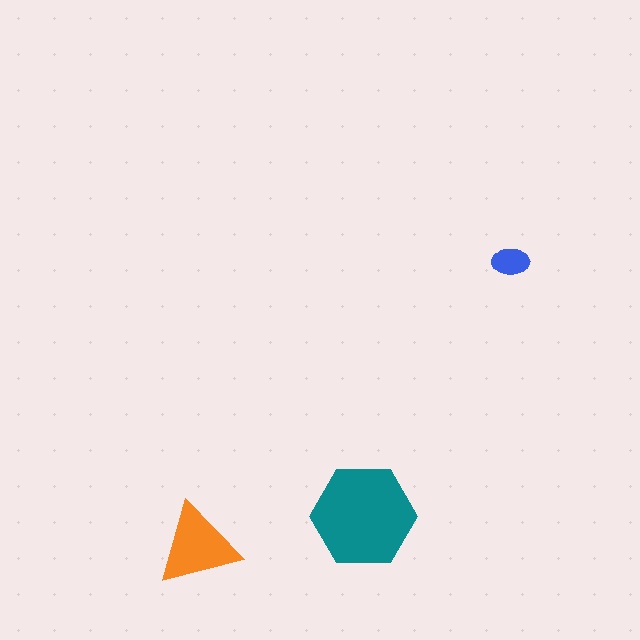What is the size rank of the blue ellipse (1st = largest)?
3rd.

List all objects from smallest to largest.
The blue ellipse, the orange triangle, the teal hexagon.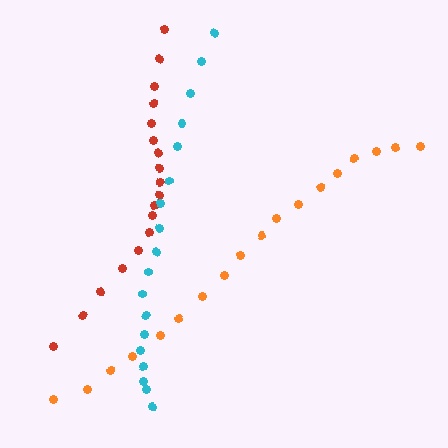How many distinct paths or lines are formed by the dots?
There are 3 distinct paths.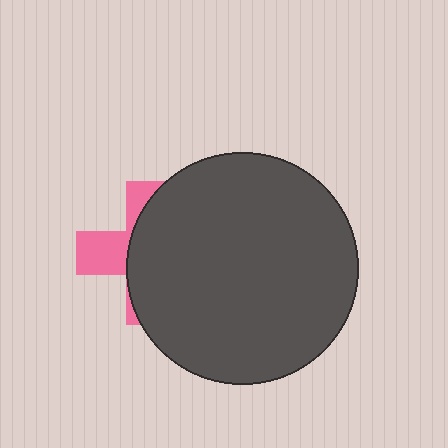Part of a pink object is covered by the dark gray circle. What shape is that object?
It is a cross.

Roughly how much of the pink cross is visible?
A small part of it is visible (roughly 33%).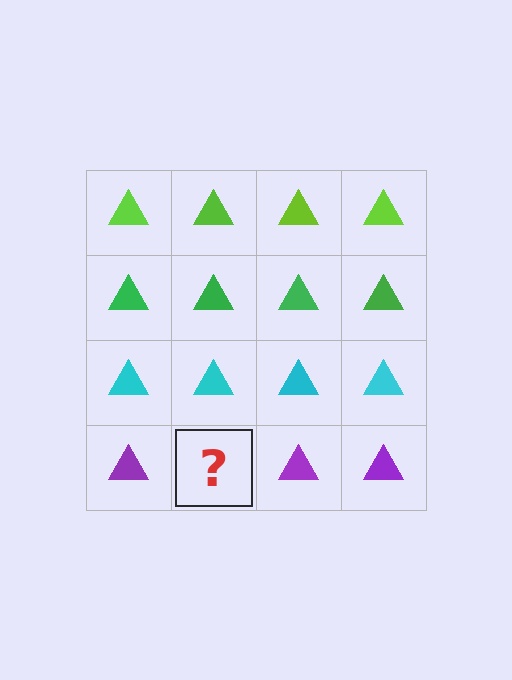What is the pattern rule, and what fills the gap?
The rule is that each row has a consistent color. The gap should be filled with a purple triangle.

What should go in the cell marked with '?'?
The missing cell should contain a purple triangle.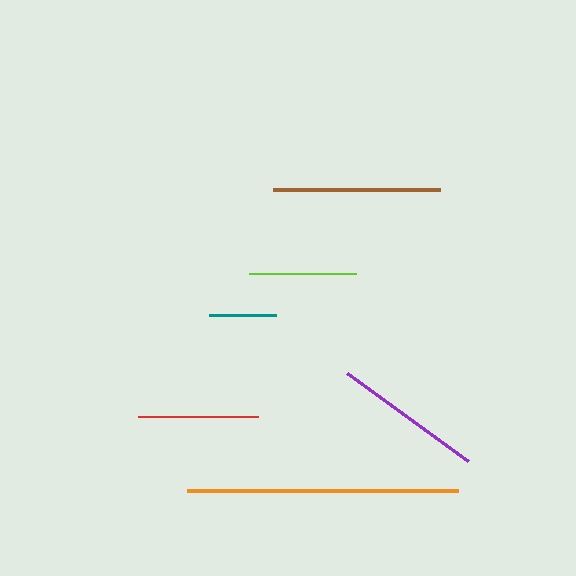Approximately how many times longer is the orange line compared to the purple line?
The orange line is approximately 1.8 times the length of the purple line.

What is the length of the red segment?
The red segment is approximately 121 pixels long.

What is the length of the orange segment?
The orange segment is approximately 271 pixels long.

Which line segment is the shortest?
The teal line is the shortest at approximately 68 pixels.